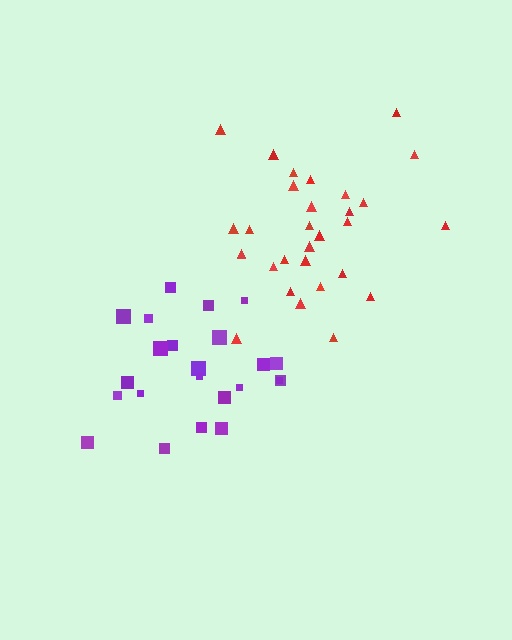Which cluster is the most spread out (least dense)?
Purple.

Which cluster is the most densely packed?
Red.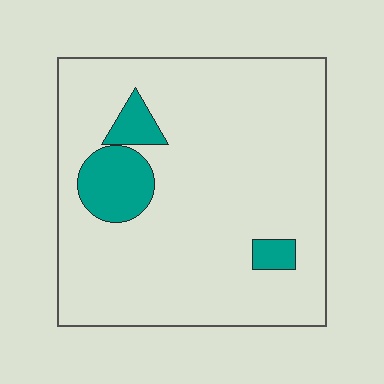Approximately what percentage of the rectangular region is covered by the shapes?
Approximately 10%.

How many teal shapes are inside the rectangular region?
3.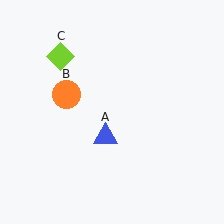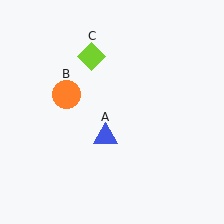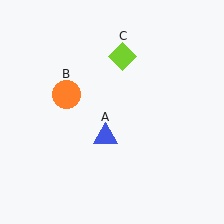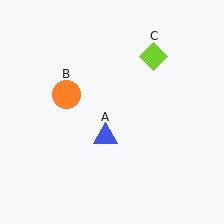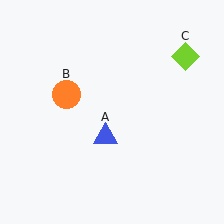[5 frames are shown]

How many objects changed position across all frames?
1 object changed position: lime diamond (object C).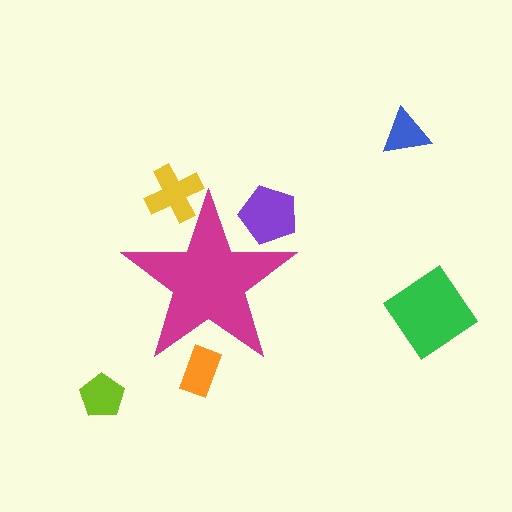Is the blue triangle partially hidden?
No, the blue triangle is fully visible.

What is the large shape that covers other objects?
A magenta star.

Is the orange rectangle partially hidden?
Yes, the orange rectangle is partially hidden behind the magenta star.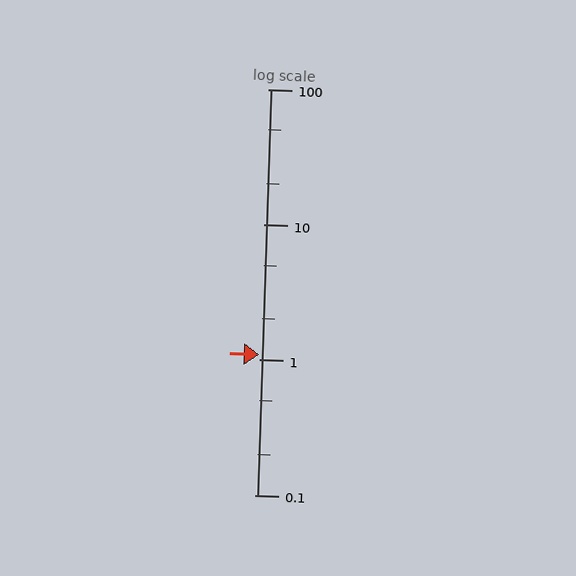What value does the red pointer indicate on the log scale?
The pointer indicates approximately 1.1.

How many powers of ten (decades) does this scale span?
The scale spans 3 decades, from 0.1 to 100.